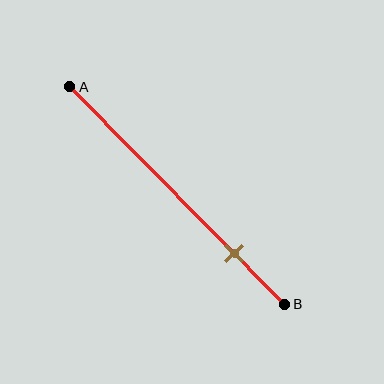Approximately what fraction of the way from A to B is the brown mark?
The brown mark is approximately 75% of the way from A to B.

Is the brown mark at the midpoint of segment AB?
No, the mark is at about 75% from A, not at the 50% midpoint.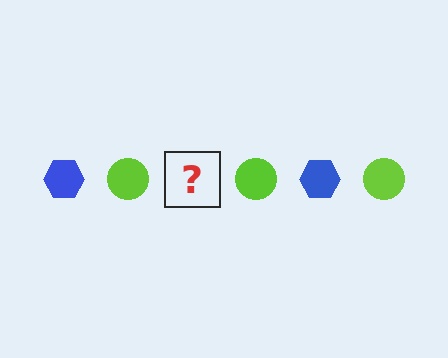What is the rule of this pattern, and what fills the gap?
The rule is that the pattern alternates between blue hexagon and lime circle. The gap should be filled with a blue hexagon.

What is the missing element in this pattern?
The missing element is a blue hexagon.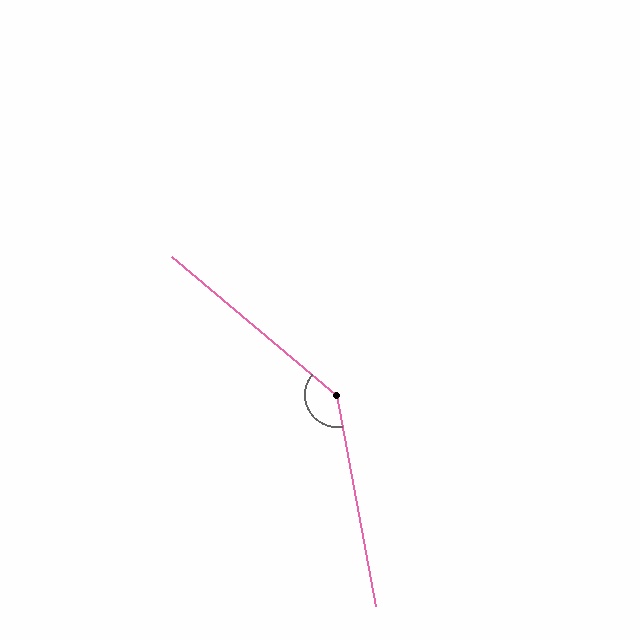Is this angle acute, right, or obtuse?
It is obtuse.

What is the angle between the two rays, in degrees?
Approximately 140 degrees.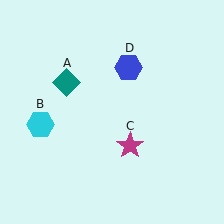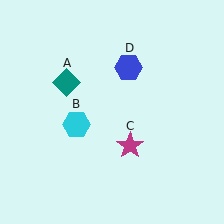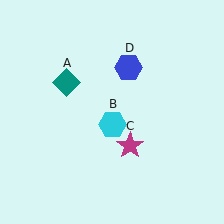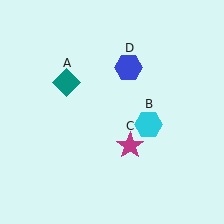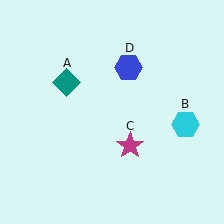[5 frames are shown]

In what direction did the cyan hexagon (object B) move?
The cyan hexagon (object B) moved right.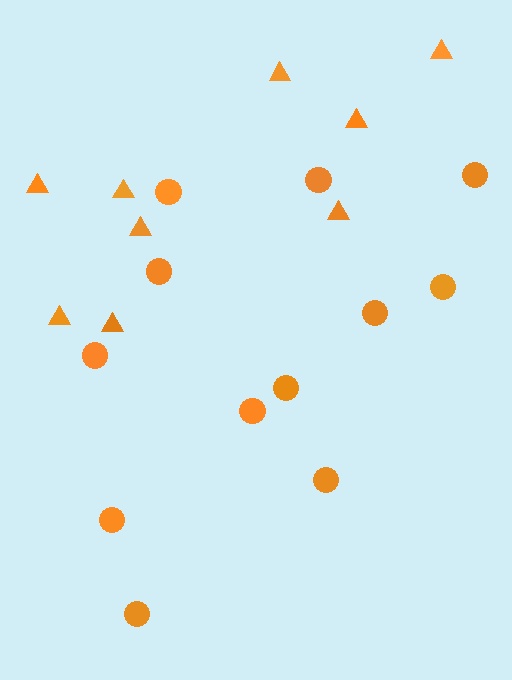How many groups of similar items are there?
There are 2 groups: one group of triangles (9) and one group of circles (12).